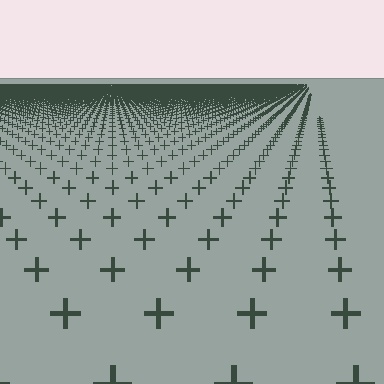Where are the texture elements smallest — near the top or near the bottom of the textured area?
Near the top.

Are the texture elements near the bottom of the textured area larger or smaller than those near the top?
Larger. Near the bottom, elements are closer to the viewer and appear at a bigger on-screen size.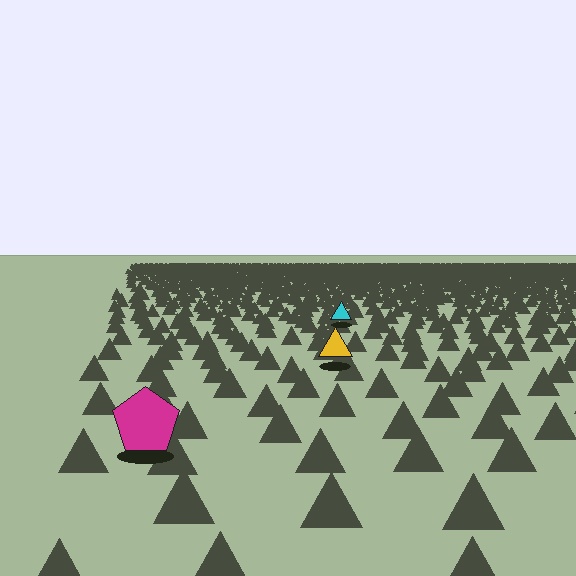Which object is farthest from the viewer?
The cyan triangle is farthest from the viewer. It appears smaller and the ground texture around it is denser.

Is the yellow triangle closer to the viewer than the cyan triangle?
Yes. The yellow triangle is closer — you can tell from the texture gradient: the ground texture is coarser near it.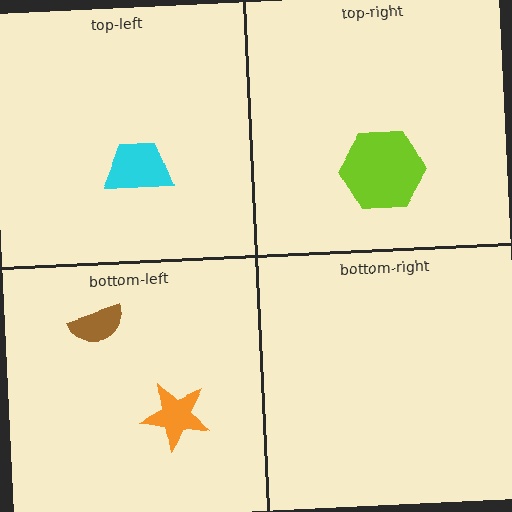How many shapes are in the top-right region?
1.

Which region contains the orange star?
The bottom-left region.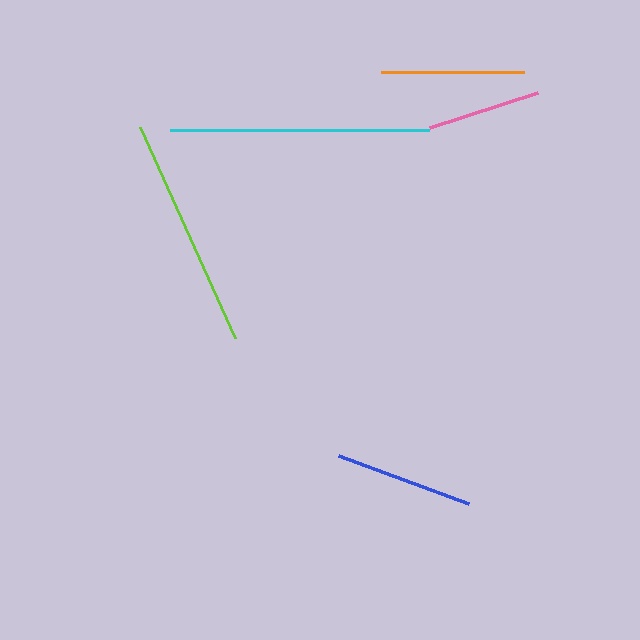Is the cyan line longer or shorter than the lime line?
The cyan line is longer than the lime line.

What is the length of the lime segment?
The lime segment is approximately 232 pixels long.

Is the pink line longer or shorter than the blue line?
The blue line is longer than the pink line.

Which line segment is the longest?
The cyan line is the longest at approximately 259 pixels.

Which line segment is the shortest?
The pink line is the shortest at approximately 113 pixels.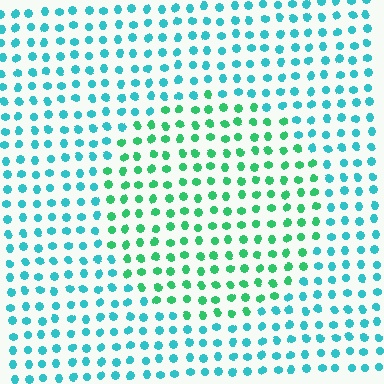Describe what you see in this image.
The image is filled with small cyan elements in a uniform arrangement. A circle-shaped region is visible where the elements are tinted to a slightly different hue, forming a subtle color boundary.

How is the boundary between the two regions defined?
The boundary is defined purely by a slight shift in hue (about 38 degrees). Spacing, size, and orientation are identical on both sides.